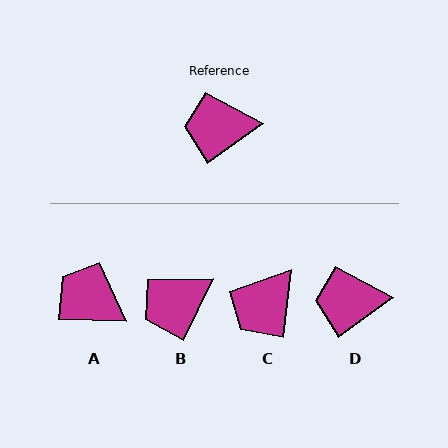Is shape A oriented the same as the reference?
No, it is off by about 37 degrees.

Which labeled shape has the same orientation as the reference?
D.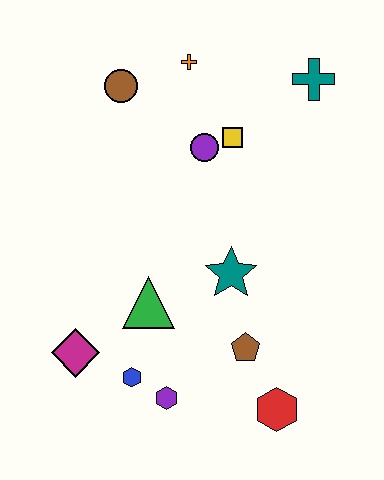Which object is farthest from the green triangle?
The teal cross is farthest from the green triangle.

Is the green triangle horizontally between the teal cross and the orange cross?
No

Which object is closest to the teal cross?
The yellow square is closest to the teal cross.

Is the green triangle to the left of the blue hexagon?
No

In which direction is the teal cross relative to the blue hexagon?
The teal cross is above the blue hexagon.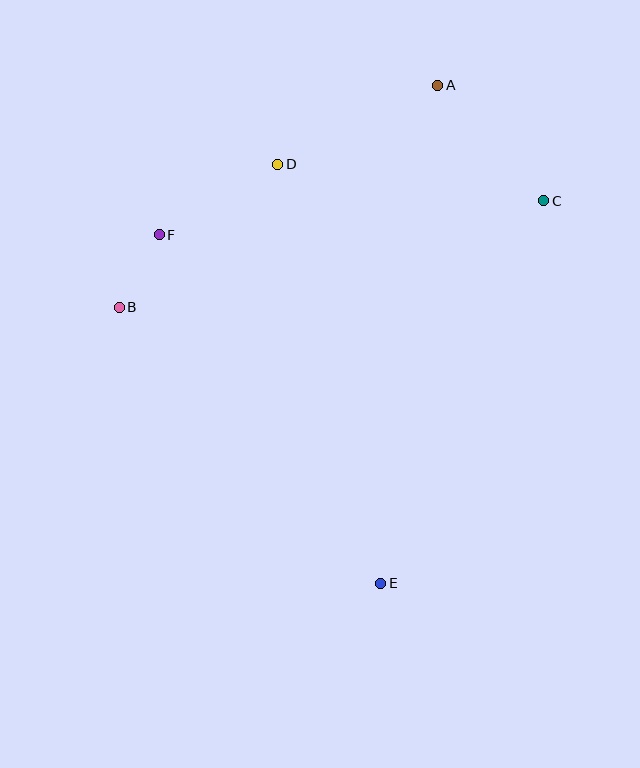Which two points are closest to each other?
Points B and F are closest to each other.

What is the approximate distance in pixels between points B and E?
The distance between B and E is approximately 380 pixels.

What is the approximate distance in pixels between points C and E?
The distance between C and E is approximately 416 pixels.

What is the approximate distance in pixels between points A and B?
The distance between A and B is approximately 388 pixels.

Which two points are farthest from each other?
Points A and E are farthest from each other.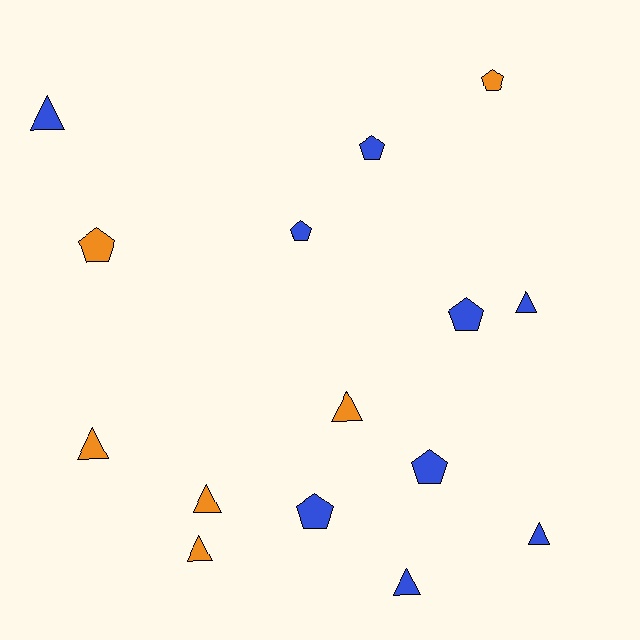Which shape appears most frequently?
Triangle, with 8 objects.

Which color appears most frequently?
Blue, with 9 objects.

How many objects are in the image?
There are 15 objects.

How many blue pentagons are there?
There are 5 blue pentagons.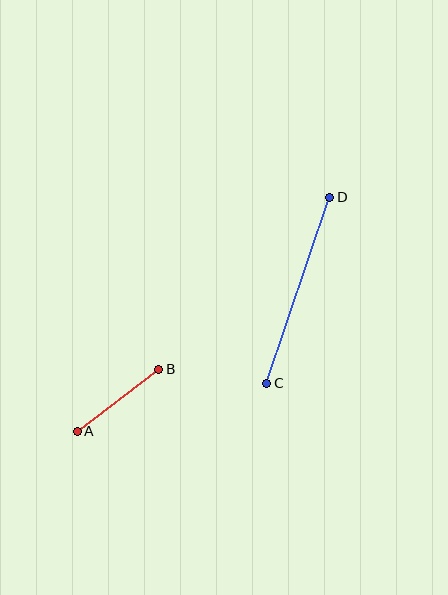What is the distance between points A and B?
The distance is approximately 102 pixels.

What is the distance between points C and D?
The distance is approximately 197 pixels.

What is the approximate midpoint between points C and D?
The midpoint is at approximately (298, 290) pixels.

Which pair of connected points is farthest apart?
Points C and D are farthest apart.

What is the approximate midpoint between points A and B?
The midpoint is at approximately (118, 400) pixels.